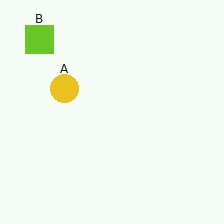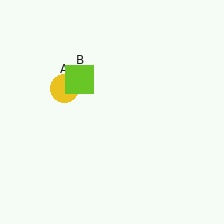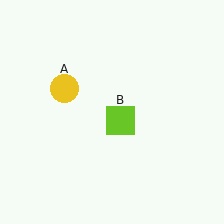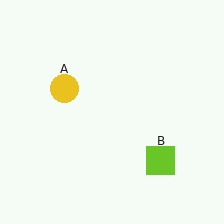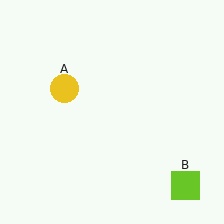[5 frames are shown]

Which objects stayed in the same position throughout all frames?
Yellow circle (object A) remained stationary.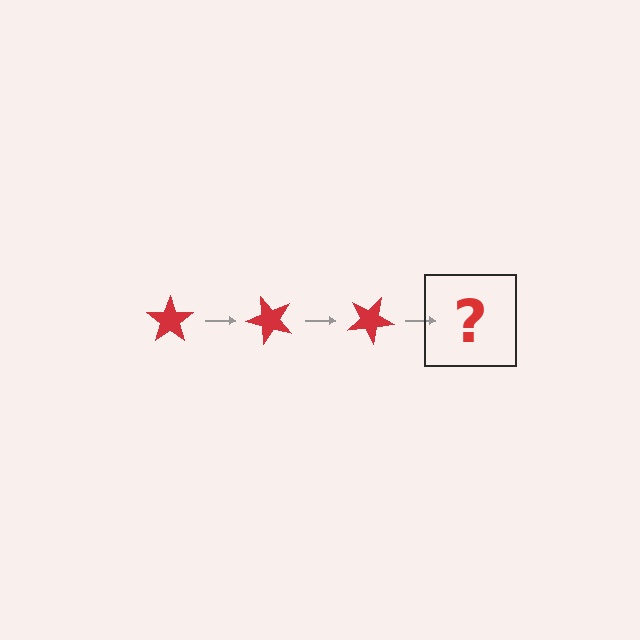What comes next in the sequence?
The next element should be a red star rotated 150 degrees.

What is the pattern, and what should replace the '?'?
The pattern is that the star rotates 50 degrees each step. The '?' should be a red star rotated 150 degrees.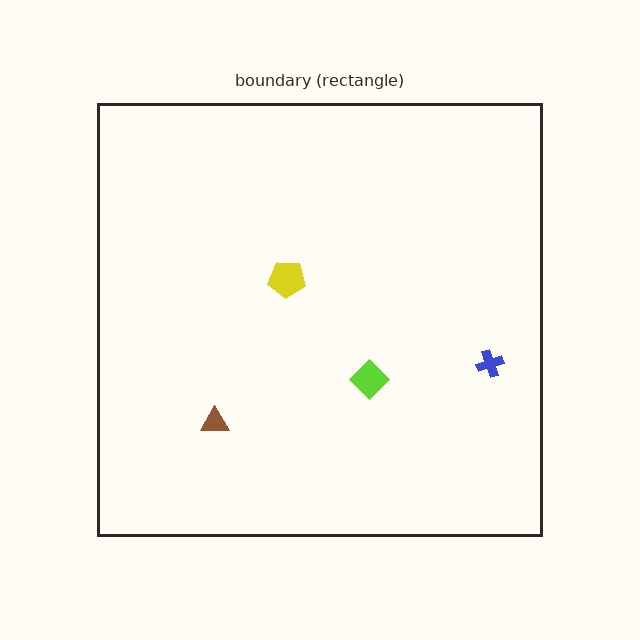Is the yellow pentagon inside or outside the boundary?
Inside.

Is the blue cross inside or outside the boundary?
Inside.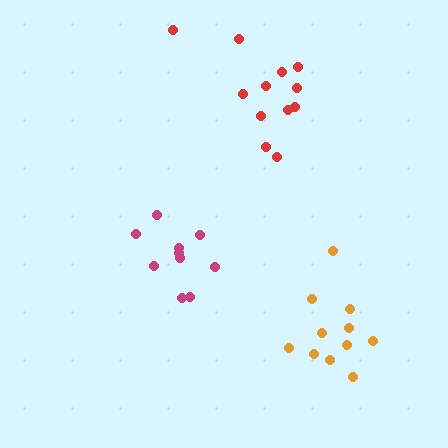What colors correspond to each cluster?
The clusters are colored: orange, magenta, red.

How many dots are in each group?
Group 1: 11 dots, Group 2: 10 dots, Group 3: 12 dots (33 total).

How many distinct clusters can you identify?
There are 3 distinct clusters.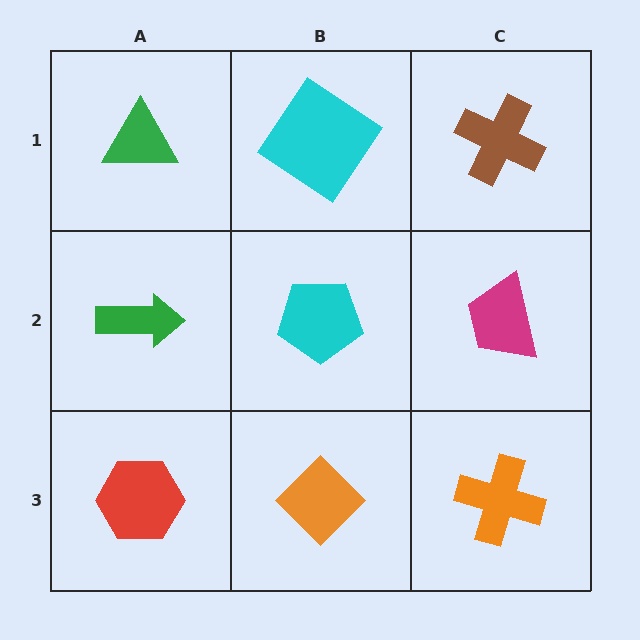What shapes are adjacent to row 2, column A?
A green triangle (row 1, column A), a red hexagon (row 3, column A), a cyan pentagon (row 2, column B).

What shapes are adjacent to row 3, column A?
A green arrow (row 2, column A), an orange diamond (row 3, column B).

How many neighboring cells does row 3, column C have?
2.